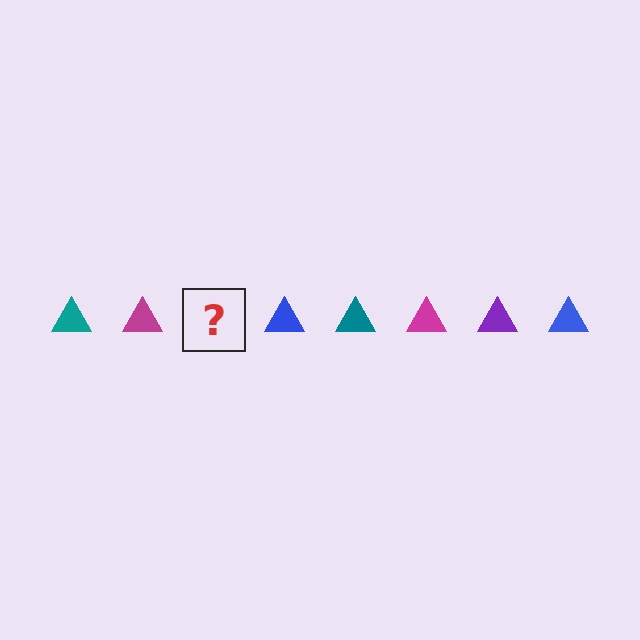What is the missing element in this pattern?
The missing element is a purple triangle.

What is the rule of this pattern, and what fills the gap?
The rule is that the pattern cycles through teal, magenta, purple, blue triangles. The gap should be filled with a purple triangle.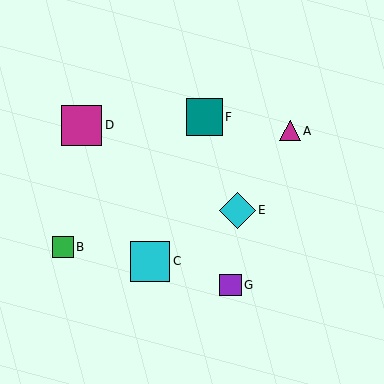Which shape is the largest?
The cyan square (labeled C) is the largest.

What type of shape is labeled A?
Shape A is a magenta triangle.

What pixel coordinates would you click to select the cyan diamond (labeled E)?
Click at (237, 210) to select the cyan diamond E.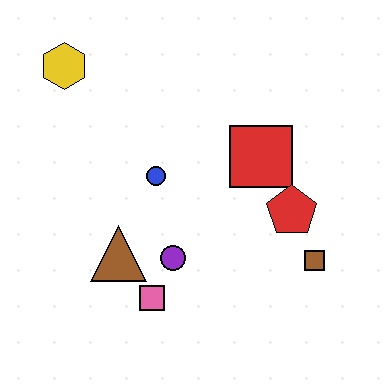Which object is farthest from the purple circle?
The yellow hexagon is farthest from the purple circle.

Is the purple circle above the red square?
No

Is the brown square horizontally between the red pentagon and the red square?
No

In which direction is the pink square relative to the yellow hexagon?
The pink square is below the yellow hexagon.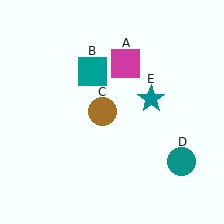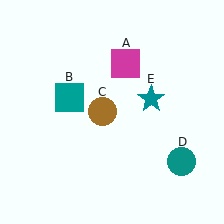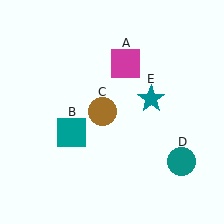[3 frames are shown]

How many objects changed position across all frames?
1 object changed position: teal square (object B).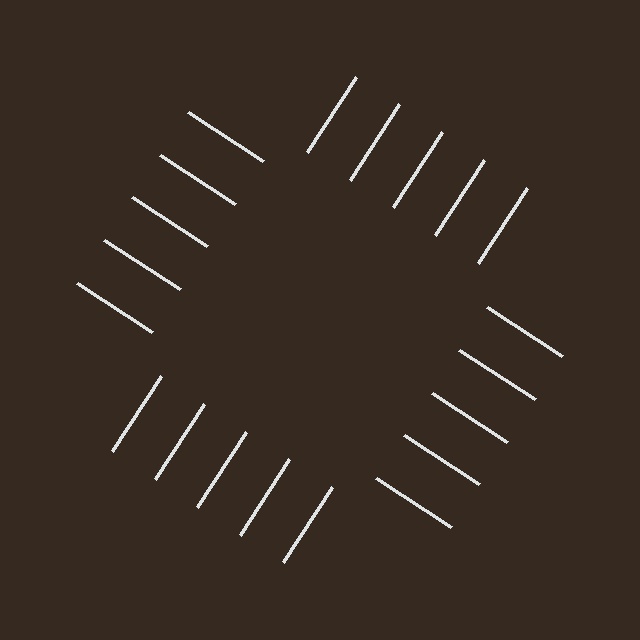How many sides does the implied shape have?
4 sides — the line-ends trace a square.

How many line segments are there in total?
20 — 5 along each of the 4 edges.